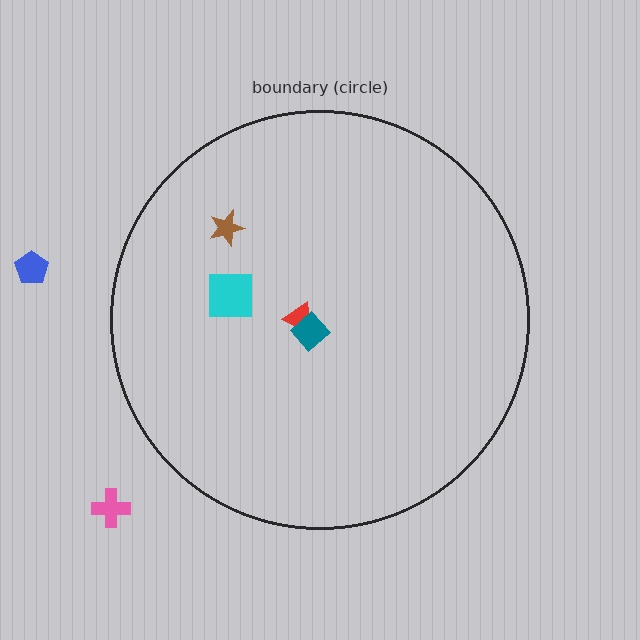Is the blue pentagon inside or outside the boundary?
Outside.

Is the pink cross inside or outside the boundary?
Outside.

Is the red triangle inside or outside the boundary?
Inside.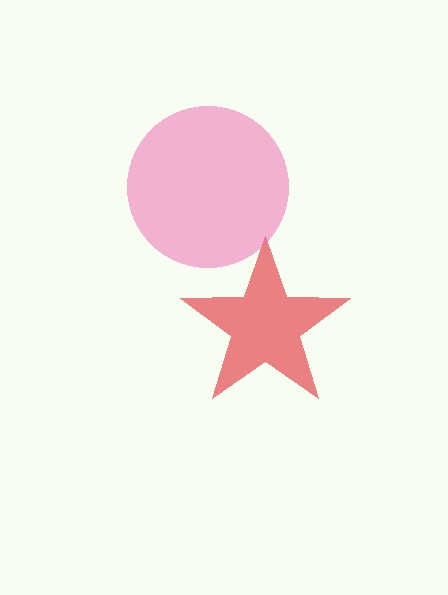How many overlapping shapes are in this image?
There are 2 overlapping shapes in the image.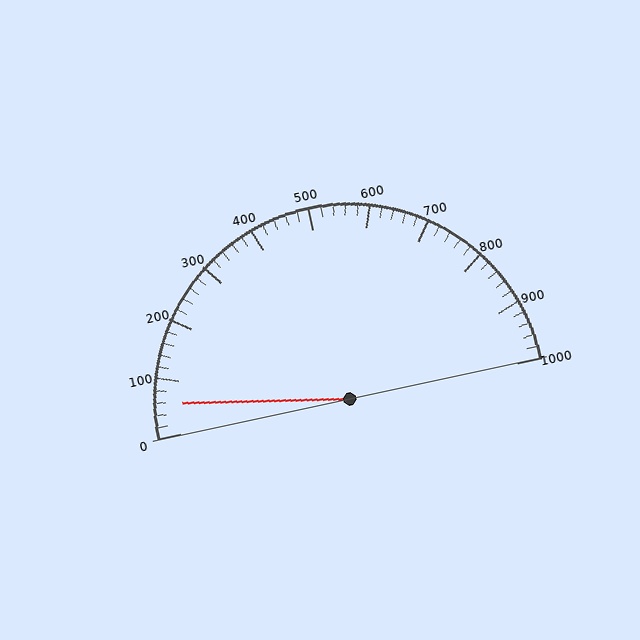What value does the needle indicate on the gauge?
The needle indicates approximately 60.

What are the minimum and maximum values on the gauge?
The gauge ranges from 0 to 1000.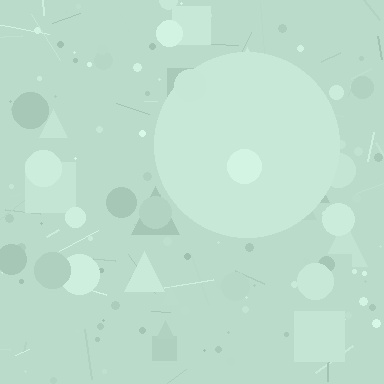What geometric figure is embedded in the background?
A circle is embedded in the background.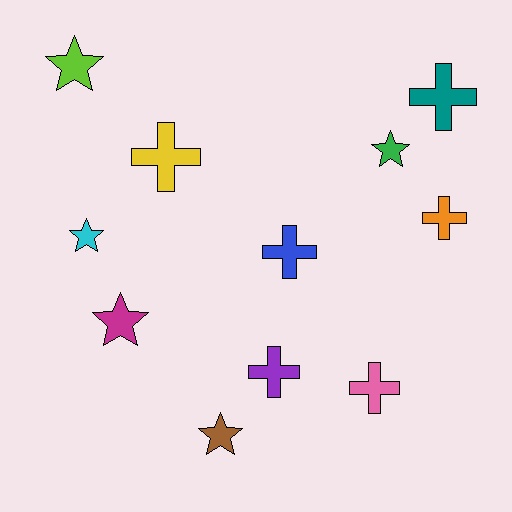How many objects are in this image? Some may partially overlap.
There are 11 objects.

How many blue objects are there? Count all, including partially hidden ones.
There is 1 blue object.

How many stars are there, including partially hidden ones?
There are 5 stars.